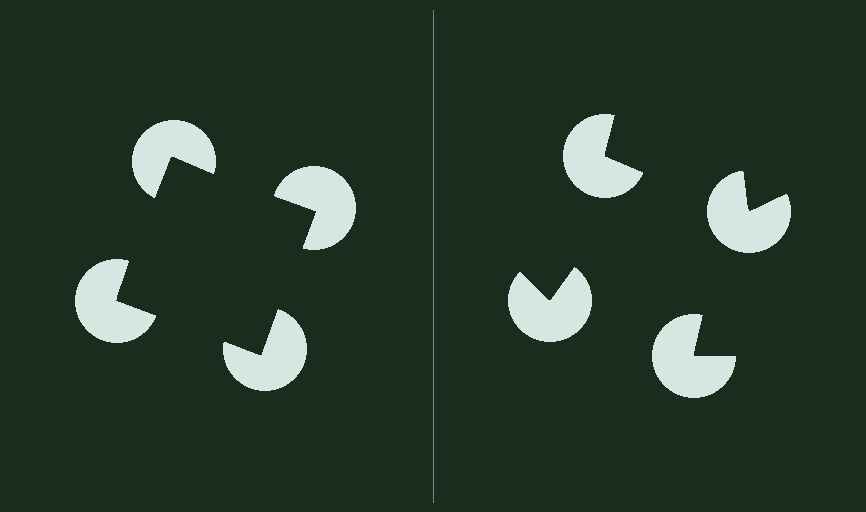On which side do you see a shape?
An illusory square appears on the left side. On the right side the wedge cuts are rotated, so no coherent shape forms.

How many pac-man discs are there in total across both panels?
8 — 4 on each side.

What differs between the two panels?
The pac-man discs are positioned identically on both sides; only the wedge orientations differ. On the left they align to a square; on the right they are misaligned.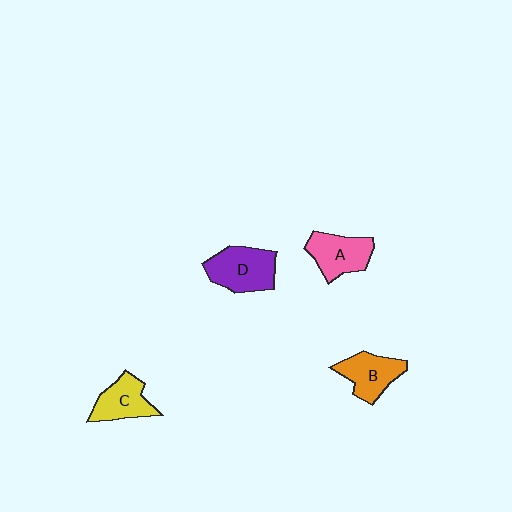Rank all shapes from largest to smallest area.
From largest to smallest: D (purple), A (pink), B (orange), C (yellow).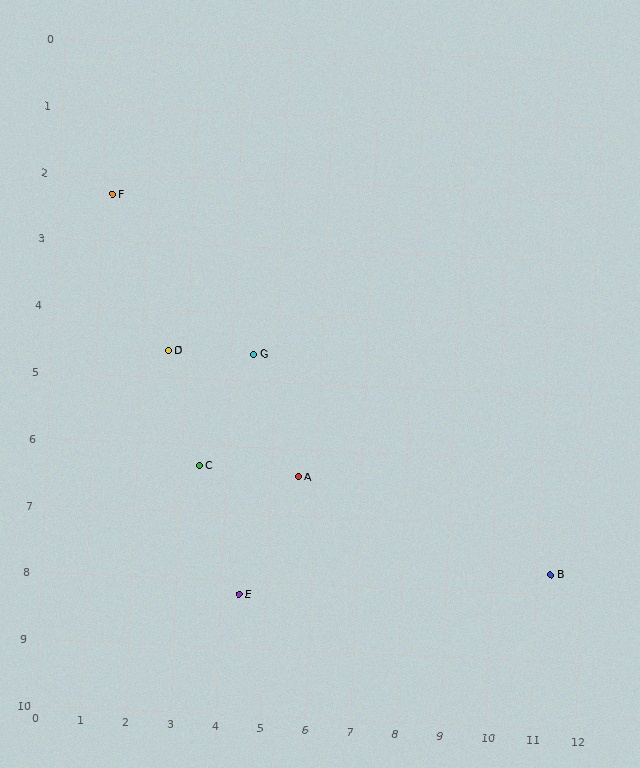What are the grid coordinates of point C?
Point C is at approximately (3.4, 6.3).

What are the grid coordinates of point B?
Point B is at approximately (11.3, 7.7).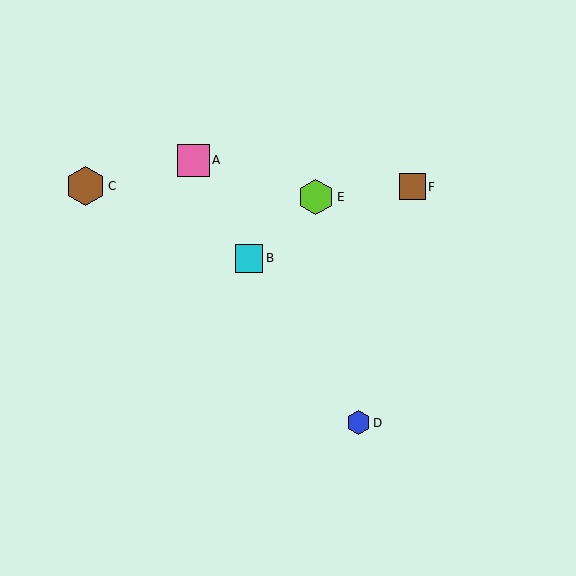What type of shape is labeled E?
Shape E is a lime hexagon.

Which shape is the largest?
The brown hexagon (labeled C) is the largest.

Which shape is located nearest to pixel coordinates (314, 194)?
The lime hexagon (labeled E) at (316, 197) is nearest to that location.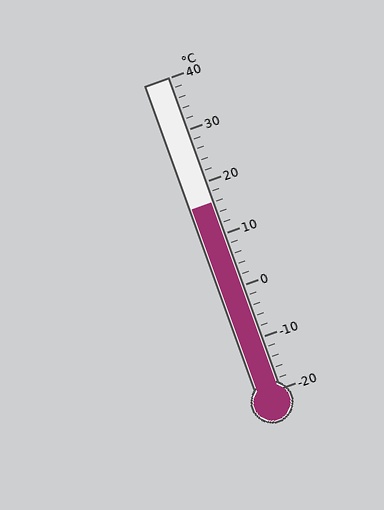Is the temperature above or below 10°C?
The temperature is above 10°C.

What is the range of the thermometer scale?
The thermometer scale ranges from -20°C to 40°C.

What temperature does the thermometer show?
The thermometer shows approximately 16°C.